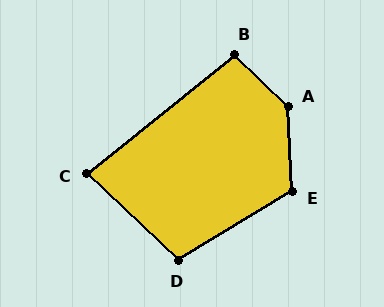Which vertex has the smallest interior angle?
C, at approximately 82 degrees.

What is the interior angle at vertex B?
Approximately 98 degrees (obtuse).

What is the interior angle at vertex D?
Approximately 106 degrees (obtuse).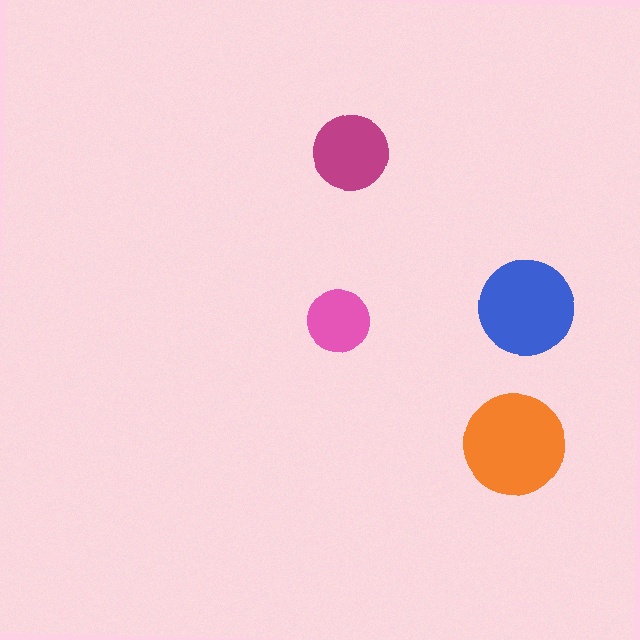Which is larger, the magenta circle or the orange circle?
The orange one.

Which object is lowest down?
The orange circle is bottommost.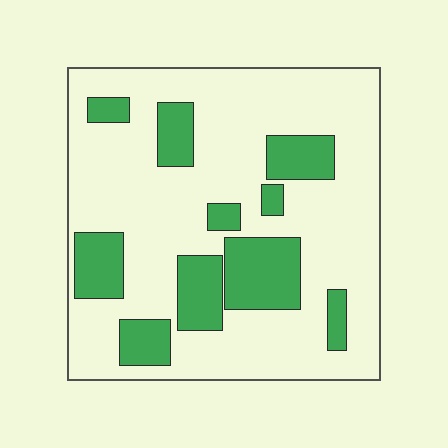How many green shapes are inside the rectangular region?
10.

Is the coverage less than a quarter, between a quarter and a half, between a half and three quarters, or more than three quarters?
Less than a quarter.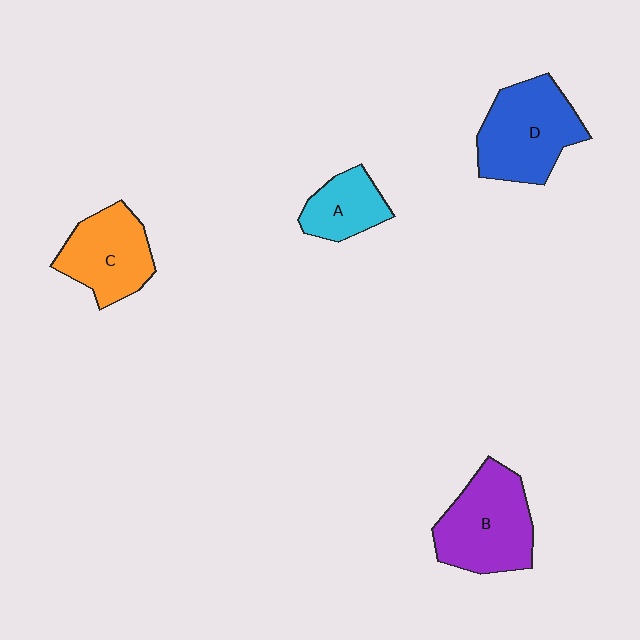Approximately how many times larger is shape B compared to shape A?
Approximately 1.8 times.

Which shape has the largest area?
Shape D (blue).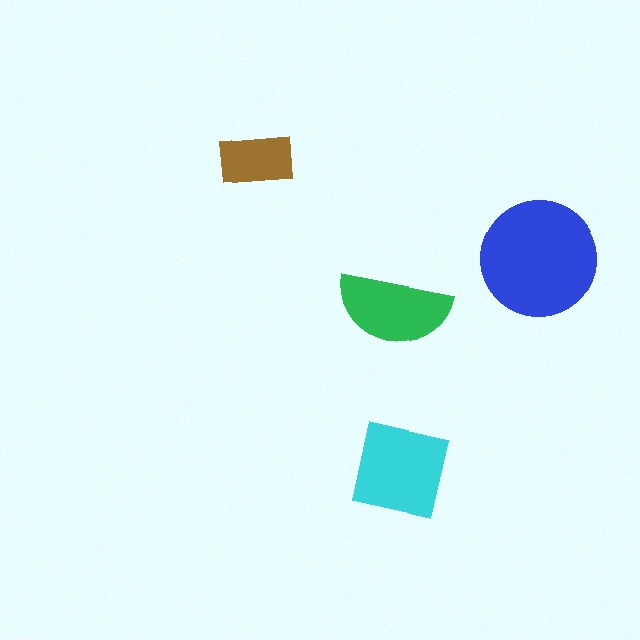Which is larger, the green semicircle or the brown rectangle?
The green semicircle.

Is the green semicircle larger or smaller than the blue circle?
Smaller.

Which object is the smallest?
The brown rectangle.